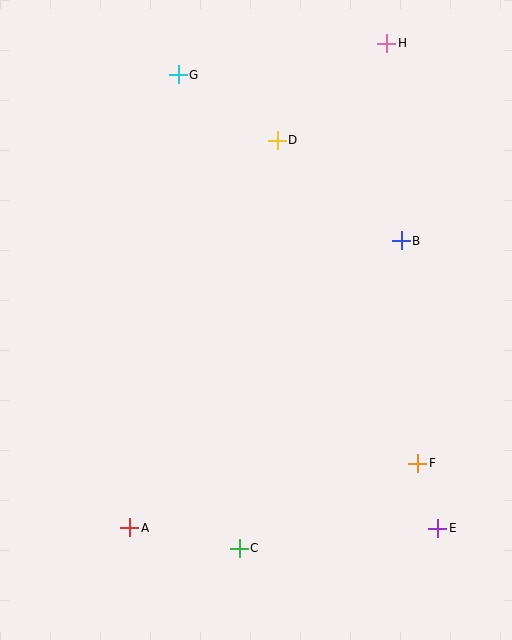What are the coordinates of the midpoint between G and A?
The midpoint between G and A is at (154, 301).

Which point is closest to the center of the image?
Point B at (401, 241) is closest to the center.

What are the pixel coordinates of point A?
Point A is at (130, 528).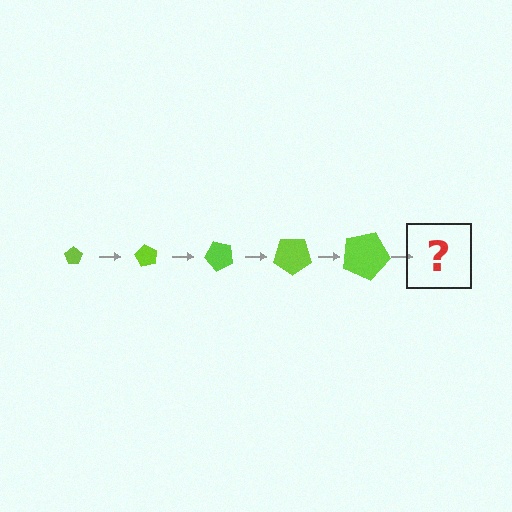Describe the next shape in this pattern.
It should be a pentagon, larger than the previous one and rotated 300 degrees from the start.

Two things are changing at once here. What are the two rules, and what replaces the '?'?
The two rules are that the pentagon grows larger each step and it rotates 60 degrees each step. The '?' should be a pentagon, larger than the previous one and rotated 300 degrees from the start.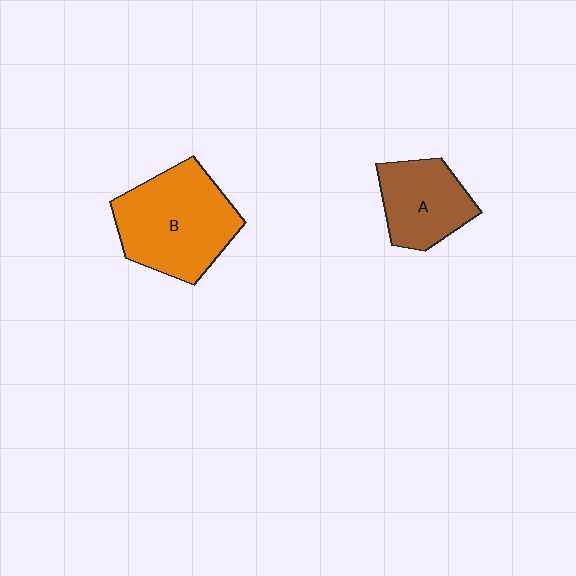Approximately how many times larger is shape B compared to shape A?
Approximately 1.6 times.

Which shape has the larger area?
Shape B (orange).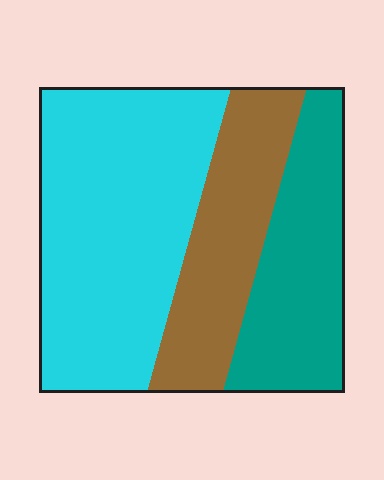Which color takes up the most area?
Cyan, at roughly 50%.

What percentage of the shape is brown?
Brown covers around 25% of the shape.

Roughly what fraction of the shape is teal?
Teal takes up about one quarter (1/4) of the shape.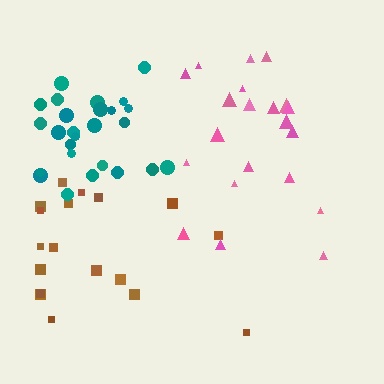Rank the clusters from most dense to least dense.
teal, brown, pink.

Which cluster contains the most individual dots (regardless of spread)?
Teal (26).